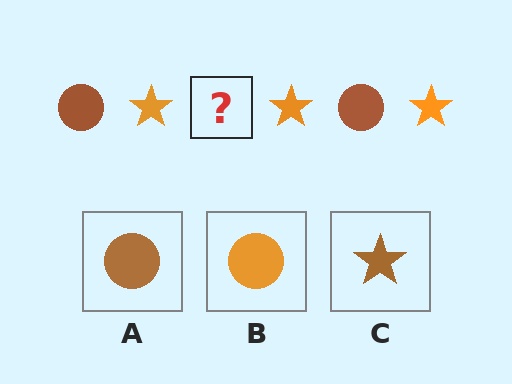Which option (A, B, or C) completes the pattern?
A.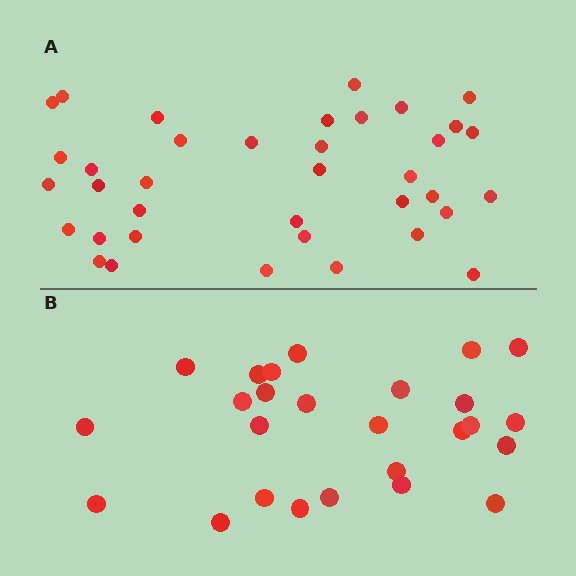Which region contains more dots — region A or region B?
Region A (the top region) has more dots.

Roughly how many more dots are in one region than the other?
Region A has roughly 12 or so more dots than region B.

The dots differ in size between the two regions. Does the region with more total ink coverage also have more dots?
No. Region B has more total ink coverage because its dots are larger, but region A actually contains more individual dots. Total area can be misleading — the number of items is what matters here.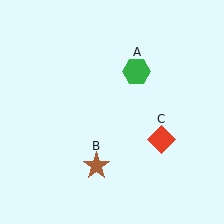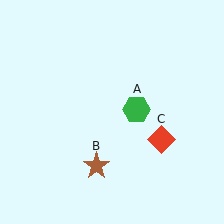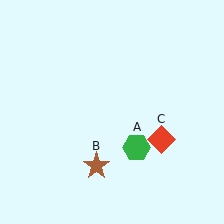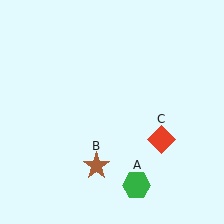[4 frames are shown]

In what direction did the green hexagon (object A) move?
The green hexagon (object A) moved down.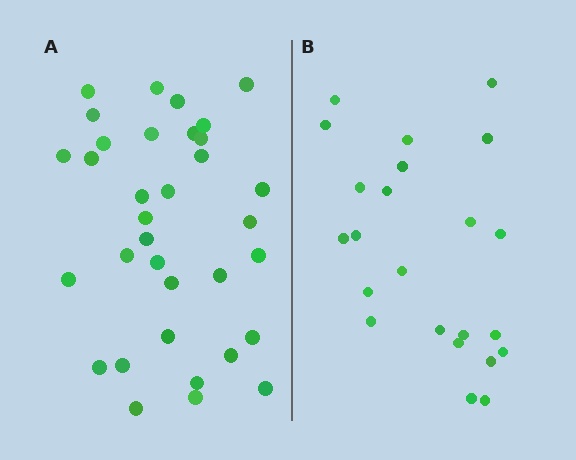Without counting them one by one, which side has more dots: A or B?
Region A (the left region) has more dots.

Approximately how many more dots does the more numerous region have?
Region A has roughly 12 or so more dots than region B.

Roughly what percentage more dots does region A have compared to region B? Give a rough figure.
About 50% more.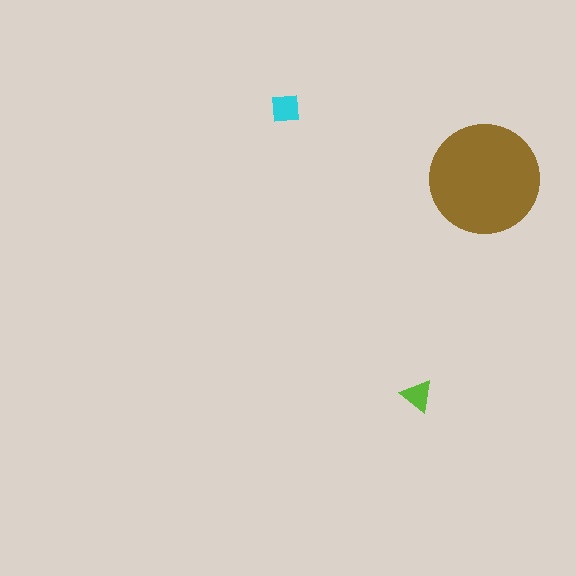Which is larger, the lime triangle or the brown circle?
The brown circle.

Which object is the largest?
The brown circle.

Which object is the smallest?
The lime triangle.